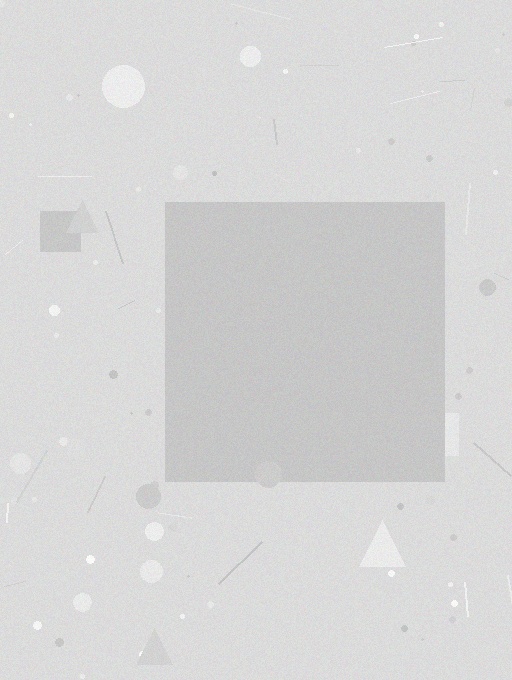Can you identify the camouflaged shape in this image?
The camouflaged shape is a square.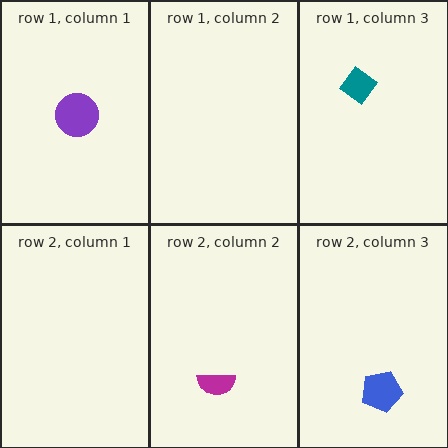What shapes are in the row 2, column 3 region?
The blue pentagon.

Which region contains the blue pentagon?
The row 2, column 3 region.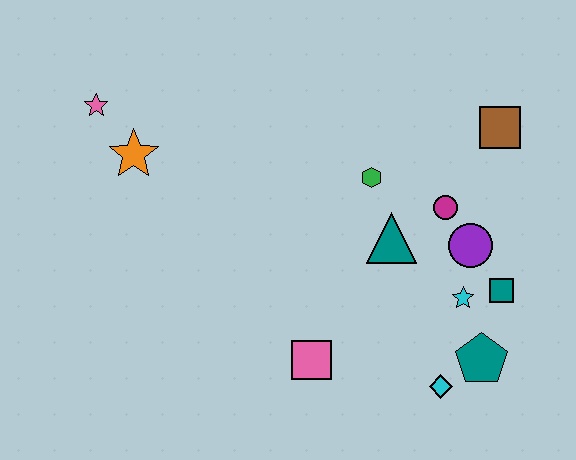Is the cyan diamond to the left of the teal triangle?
No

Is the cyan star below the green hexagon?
Yes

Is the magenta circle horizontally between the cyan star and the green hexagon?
Yes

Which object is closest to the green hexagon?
The teal triangle is closest to the green hexagon.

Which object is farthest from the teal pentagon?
The pink star is farthest from the teal pentagon.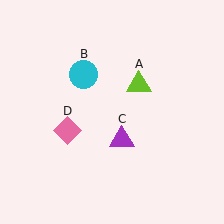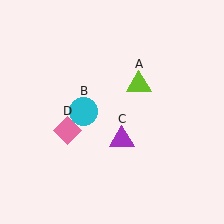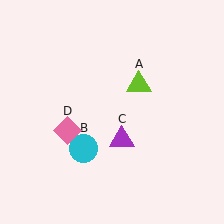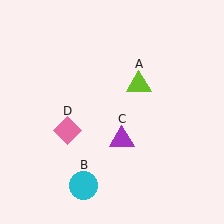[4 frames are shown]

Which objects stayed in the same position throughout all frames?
Lime triangle (object A) and purple triangle (object C) and pink diamond (object D) remained stationary.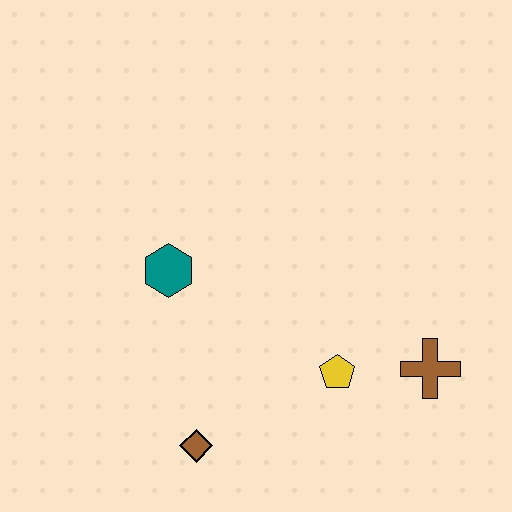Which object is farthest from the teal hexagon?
The brown cross is farthest from the teal hexagon.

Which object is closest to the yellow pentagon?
The brown cross is closest to the yellow pentagon.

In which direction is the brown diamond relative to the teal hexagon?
The brown diamond is below the teal hexagon.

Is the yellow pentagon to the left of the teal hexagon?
No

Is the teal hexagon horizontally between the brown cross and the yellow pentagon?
No